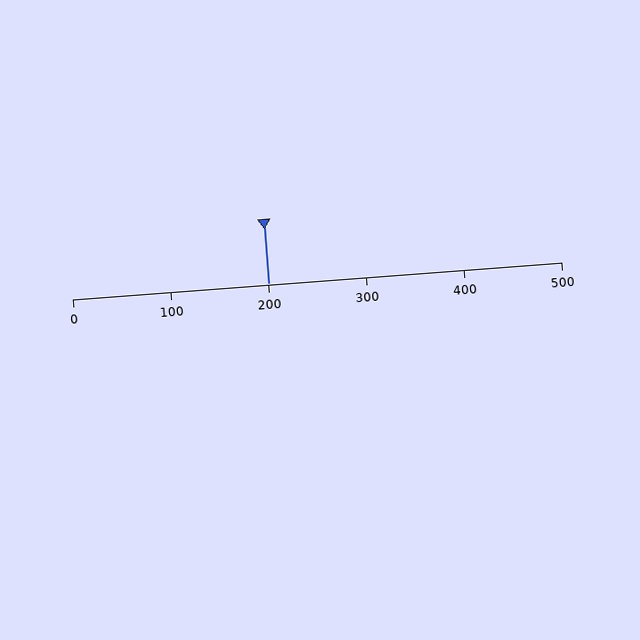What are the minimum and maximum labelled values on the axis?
The axis runs from 0 to 500.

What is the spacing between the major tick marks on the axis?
The major ticks are spaced 100 apart.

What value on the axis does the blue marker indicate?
The marker indicates approximately 200.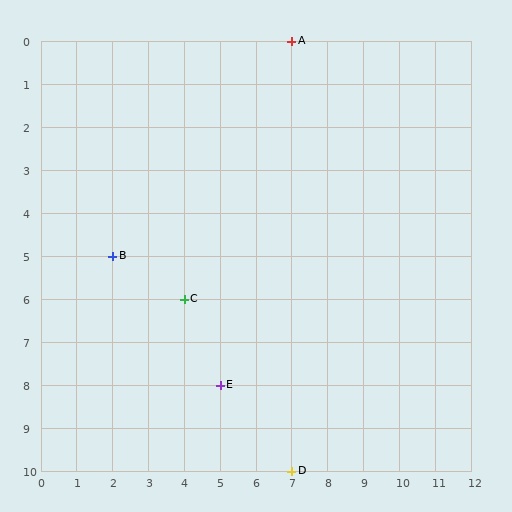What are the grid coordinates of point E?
Point E is at grid coordinates (5, 8).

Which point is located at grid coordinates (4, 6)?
Point C is at (4, 6).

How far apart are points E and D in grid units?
Points E and D are 2 columns and 2 rows apart (about 2.8 grid units diagonally).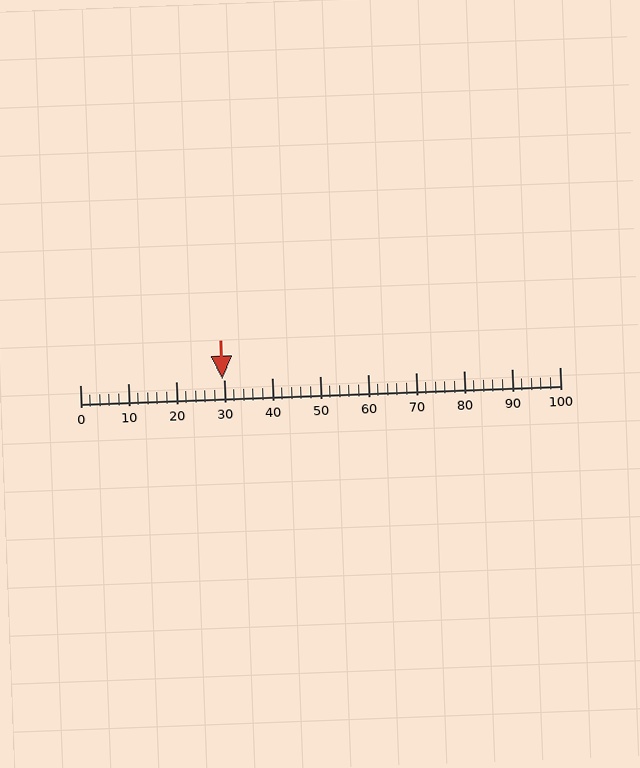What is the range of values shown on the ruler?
The ruler shows values from 0 to 100.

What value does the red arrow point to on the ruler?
The red arrow points to approximately 30.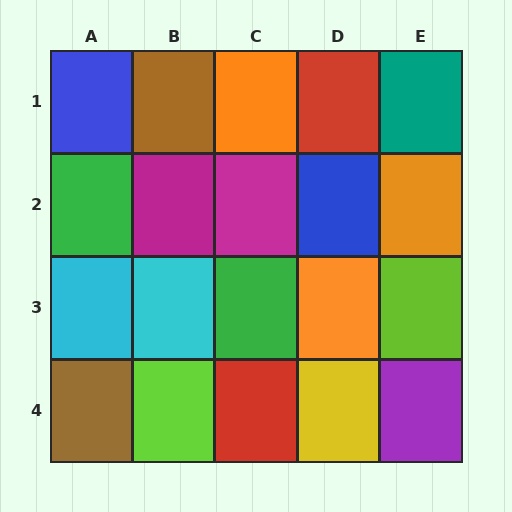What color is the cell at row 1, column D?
Red.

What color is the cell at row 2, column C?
Magenta.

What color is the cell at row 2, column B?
Magenta.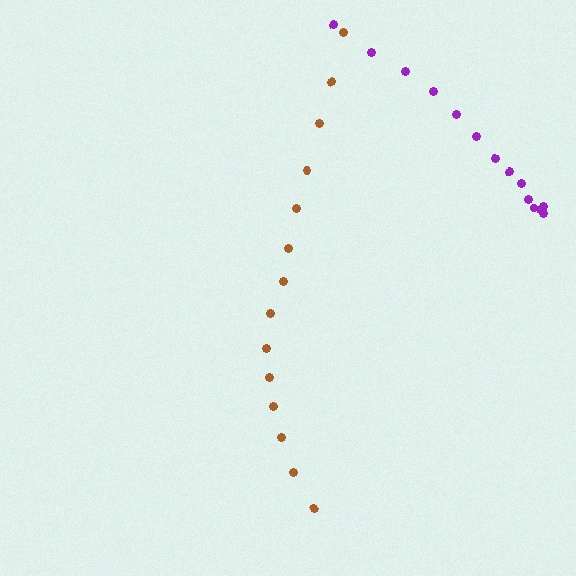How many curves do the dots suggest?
There are 2 distinct paths.